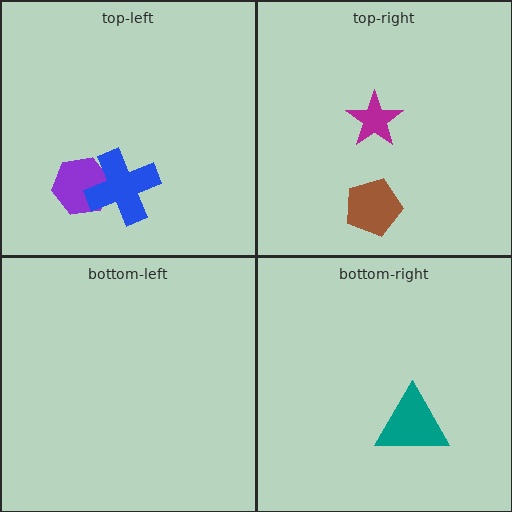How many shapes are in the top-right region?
2.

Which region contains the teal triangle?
The bottom-right region.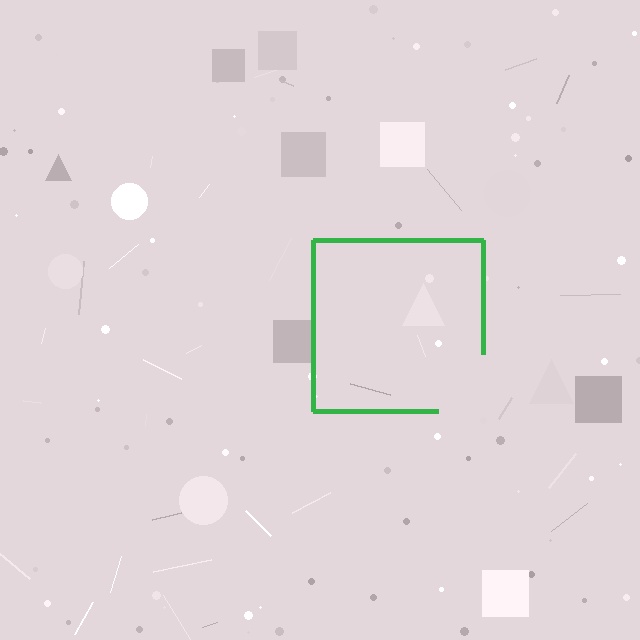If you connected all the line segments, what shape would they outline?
They would outline a square.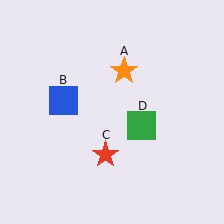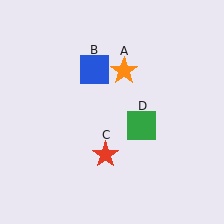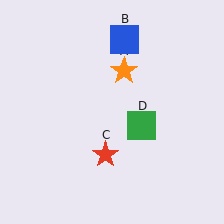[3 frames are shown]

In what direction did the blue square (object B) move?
The blue square (object B) moved up and to the right.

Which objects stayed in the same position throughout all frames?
Orange star (object A) and red star (object C) and green square (object D) remained stationary.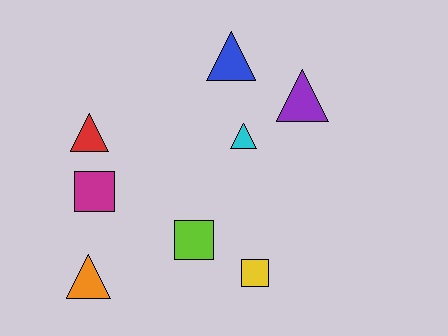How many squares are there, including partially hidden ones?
There are 3 squares.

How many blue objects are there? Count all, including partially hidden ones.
There is 1 blue object.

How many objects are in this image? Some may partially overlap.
There are 8 objects.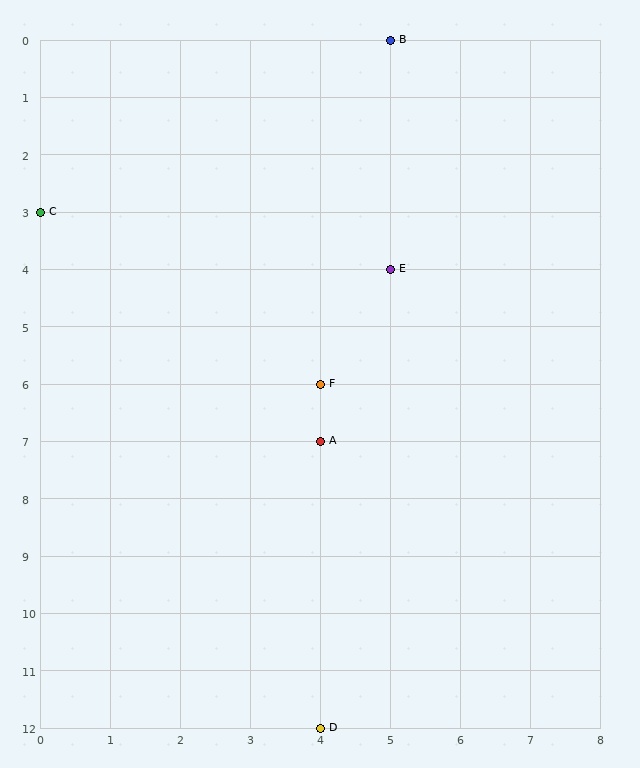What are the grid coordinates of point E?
Point E is at grid coordinates (5, 4).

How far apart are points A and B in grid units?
Points A and B are 1 column and 7 rows apart (about 7.1 grid units diagonally).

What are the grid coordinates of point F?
Point F is at grid coordinates (4, 6).